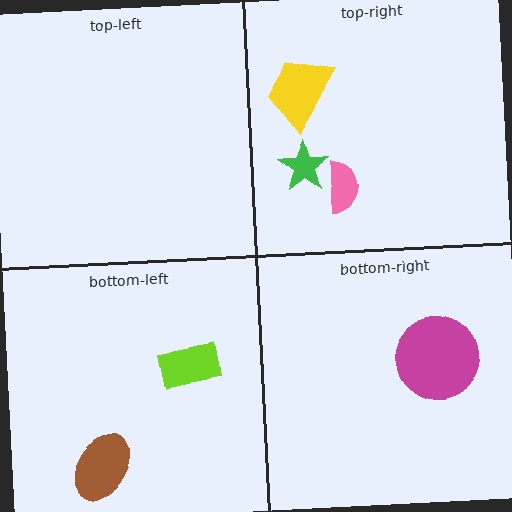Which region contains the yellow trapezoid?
The top-right region.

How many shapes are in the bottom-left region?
2.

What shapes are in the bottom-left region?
The lime rectangle, the brown ellipse.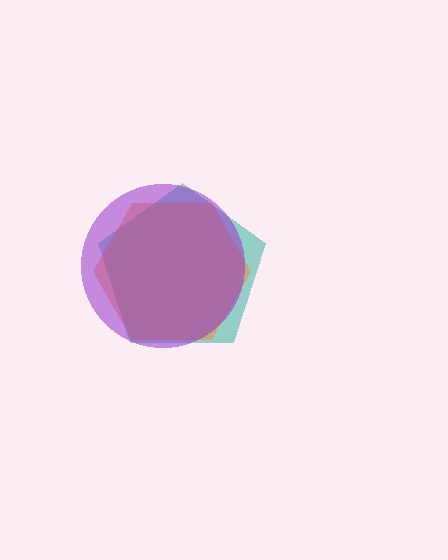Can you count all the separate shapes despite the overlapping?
Yes, there are 3 separate shapes.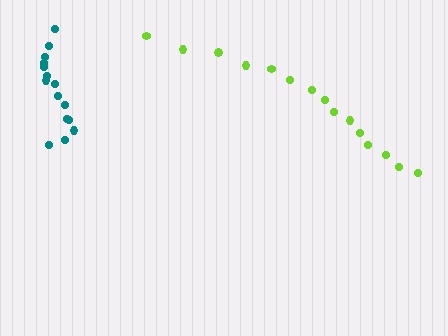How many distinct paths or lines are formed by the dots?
There are 2 distinct paths.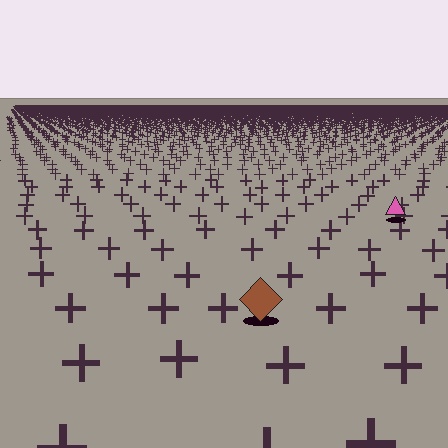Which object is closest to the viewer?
The brown diamond is closest. The texture marks near it are larger and more spread out.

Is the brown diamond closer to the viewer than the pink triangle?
Yes. The brown diamond is closer — you can tell from the texture gradient: the ground texture is coarser near it.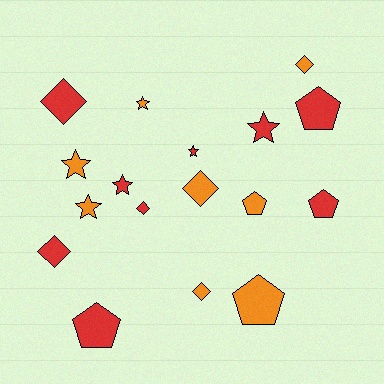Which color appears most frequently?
Red, with 9 objects.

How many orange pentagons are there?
There are 2 orange pentagons.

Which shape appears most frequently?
Star, with 6 objects.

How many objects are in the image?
There are 17 objects.